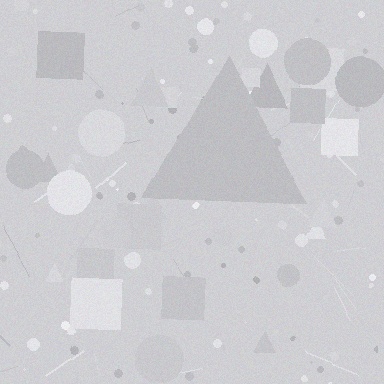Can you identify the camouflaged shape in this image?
The camouflaged shape is a triangle.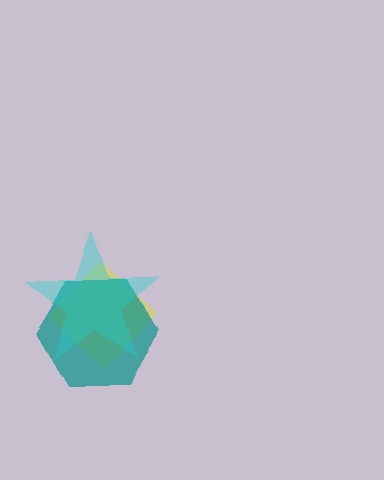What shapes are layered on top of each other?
The layered shapes are: a yellow diamond, a teal hexagon, a cyan star.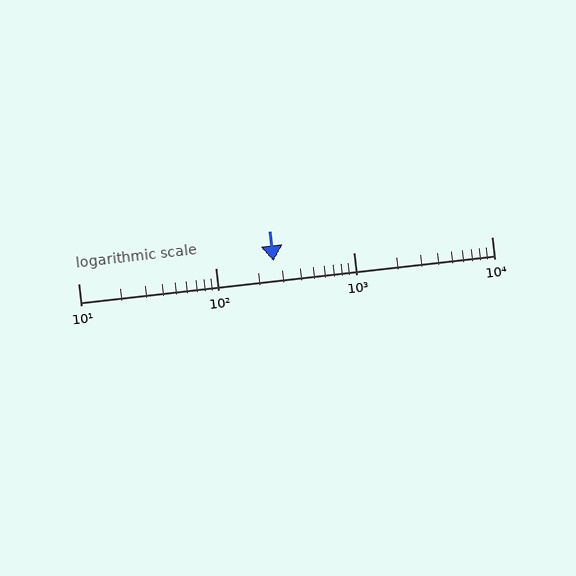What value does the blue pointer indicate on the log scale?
The pointer indicates approximately 260.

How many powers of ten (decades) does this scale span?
The scale spans 3 decades, from 10 to 10000.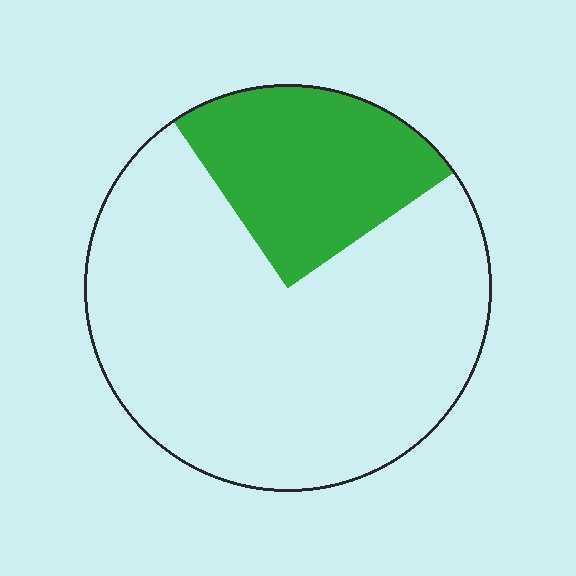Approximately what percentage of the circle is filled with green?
Approximately 25%.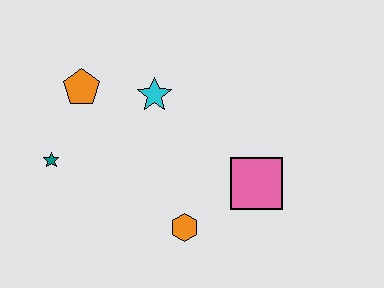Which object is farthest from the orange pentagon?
The pink square is farthest from the orange pentagon.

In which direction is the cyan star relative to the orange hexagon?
The cyan star is above the orange hexagon.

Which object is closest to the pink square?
The orange hexagon is closest to the pink square.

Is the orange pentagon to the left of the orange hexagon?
Yes